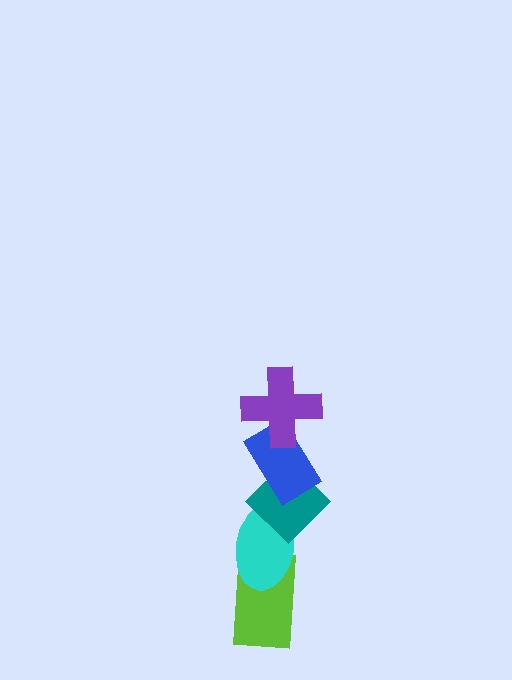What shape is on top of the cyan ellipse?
The teal diamond is on top of the cyan ellipse.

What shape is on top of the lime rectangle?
The cyan ellipse is on top of the lime rectangle.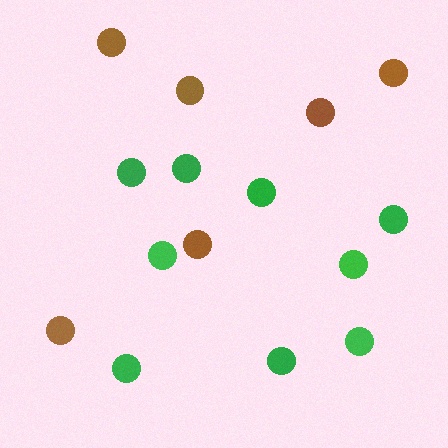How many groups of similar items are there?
There are 2 groups: one group of brown circles (6) and one group of green circles (9).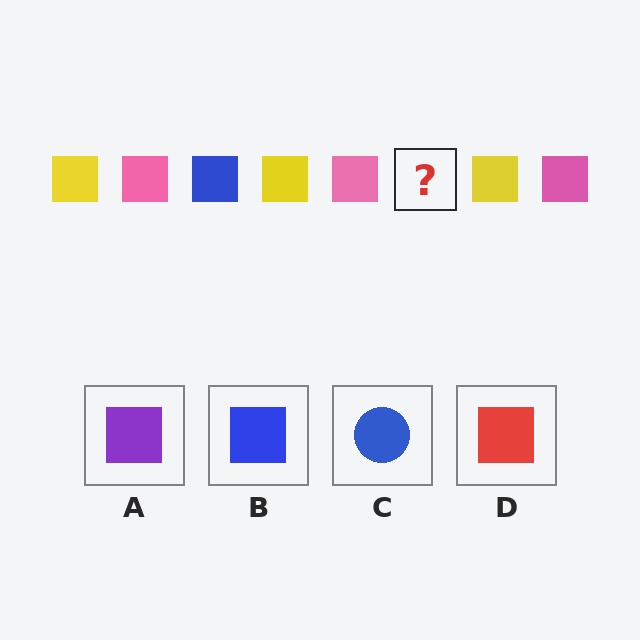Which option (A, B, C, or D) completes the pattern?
B.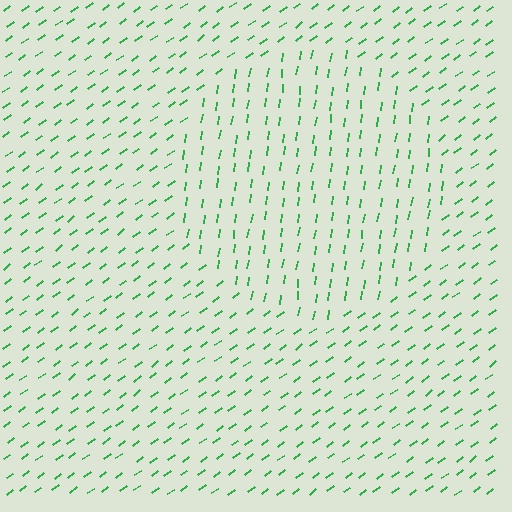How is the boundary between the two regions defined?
The boundary is defined purely by a change in line orientation (approximately 45 degrees difference). All lines are the same color and thickness.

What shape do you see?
I see a circle.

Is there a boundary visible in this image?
Yes, there is a texture boundary formed by a change in line orientation.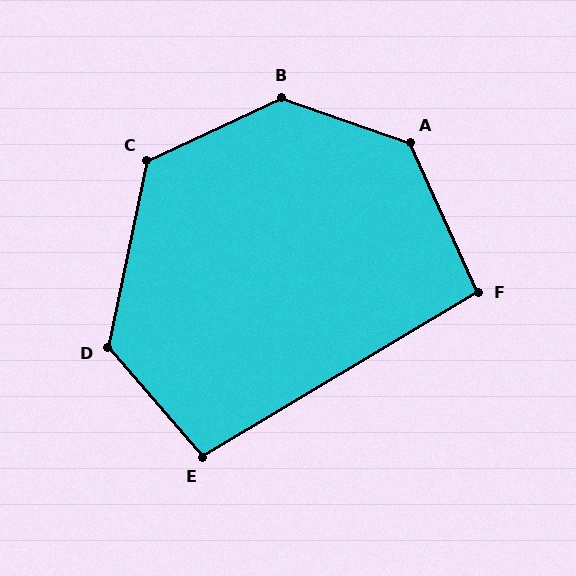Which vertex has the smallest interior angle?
F, at approximately 97 degrees.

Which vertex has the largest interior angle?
B, at approximately 136 degrees.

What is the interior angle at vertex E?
Approximately 100 degrees (obtuse).